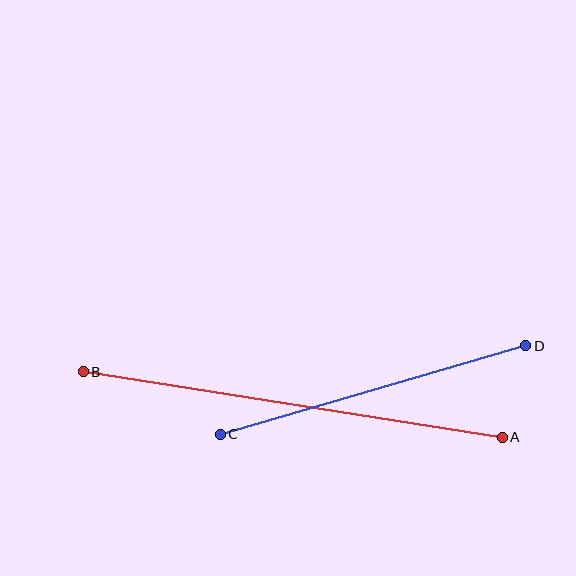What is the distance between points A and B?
The distance is approximately 424 pixels.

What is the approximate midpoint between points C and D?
The midpoint is at approximately (373, 390) pixels.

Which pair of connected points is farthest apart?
Points A and B are farthest apart.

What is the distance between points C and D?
The distance is approximately 318 pixels.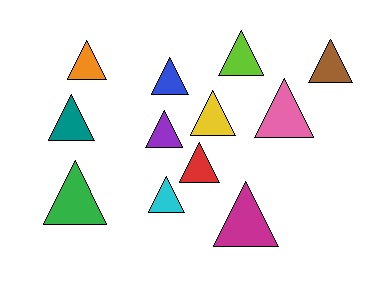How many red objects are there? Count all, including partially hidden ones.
There is 1 red object.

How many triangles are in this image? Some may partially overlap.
There are 12 triangles.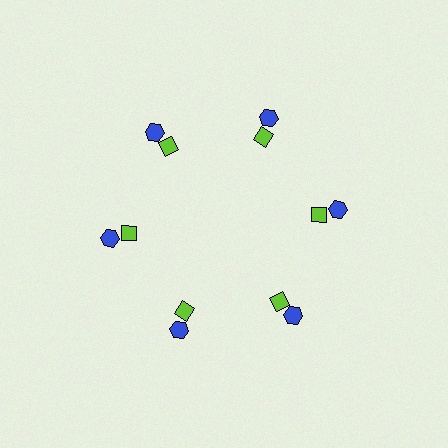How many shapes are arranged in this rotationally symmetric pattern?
There are 12 shapes, arranged in 6 groups of 2.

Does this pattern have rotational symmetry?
Yes, this pattern has 6-fold rotational symmetry. It looks the same after rotating 60 degrees around the center.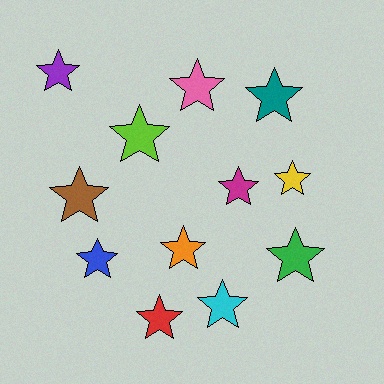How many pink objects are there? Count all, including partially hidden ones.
There is 1 pink object.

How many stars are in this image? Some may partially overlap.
There are 12 stars.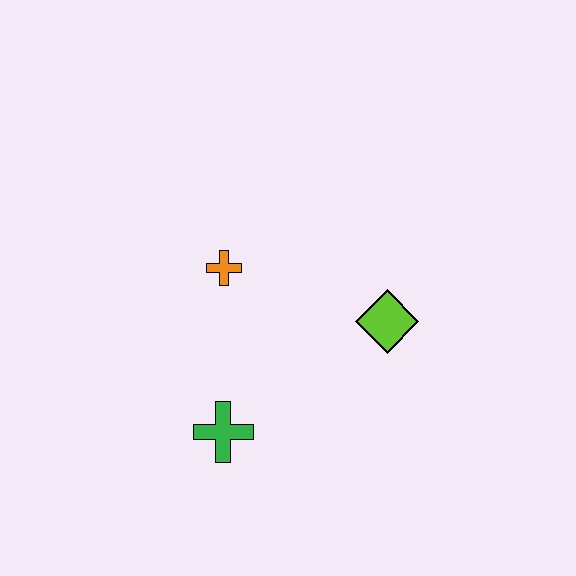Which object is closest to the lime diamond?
The orange cross is closest to the lime diamond.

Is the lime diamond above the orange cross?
No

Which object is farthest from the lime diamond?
The green cross is farthest from the lime diamond.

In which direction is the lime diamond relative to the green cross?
The lime diamond is to the right of the green cross.